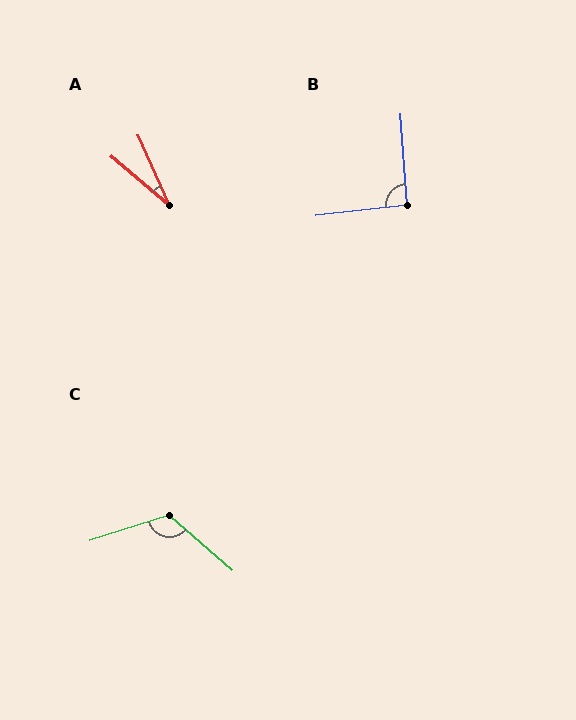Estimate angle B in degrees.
Approximately 93 degrees.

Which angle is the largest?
C, at approximately 121 degrees.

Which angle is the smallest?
A, at approximately 26 degrees.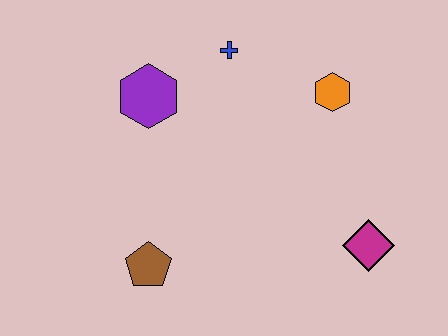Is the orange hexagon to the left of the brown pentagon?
No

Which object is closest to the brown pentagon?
The purple hexagon is closest to the brown pentagon.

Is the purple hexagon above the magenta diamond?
Yes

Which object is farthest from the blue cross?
The magenta diamond is farthest from the blue cross.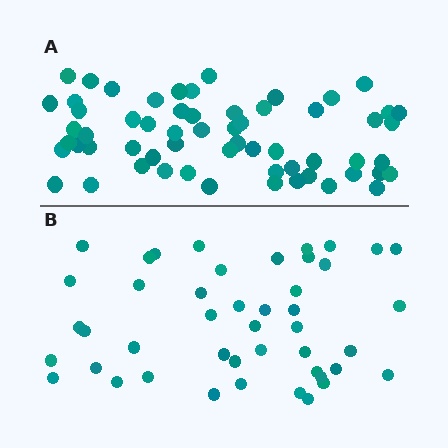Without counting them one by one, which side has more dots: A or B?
Region A (the top region) has more dots.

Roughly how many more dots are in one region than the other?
Region A has approximately 15 more dots than region B.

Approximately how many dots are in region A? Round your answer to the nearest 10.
About 60 dots.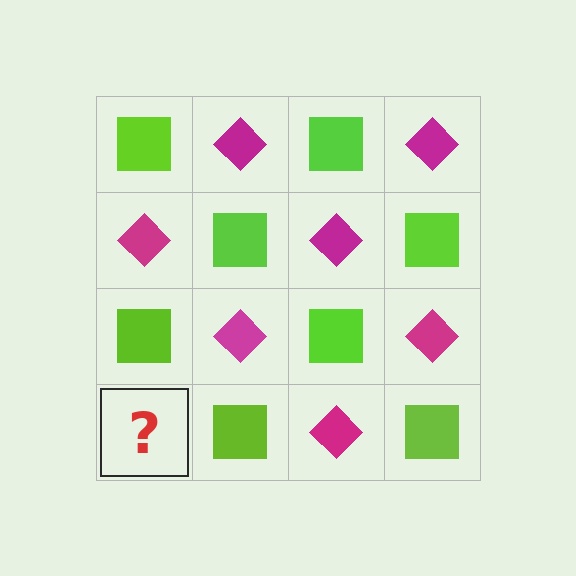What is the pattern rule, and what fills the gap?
The rule is that it alternates lime square and magenta diamond in a checkerboard pattern. The gap should be filled with a magenta diamond.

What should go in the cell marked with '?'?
The missing cell should contain a magenta diamond.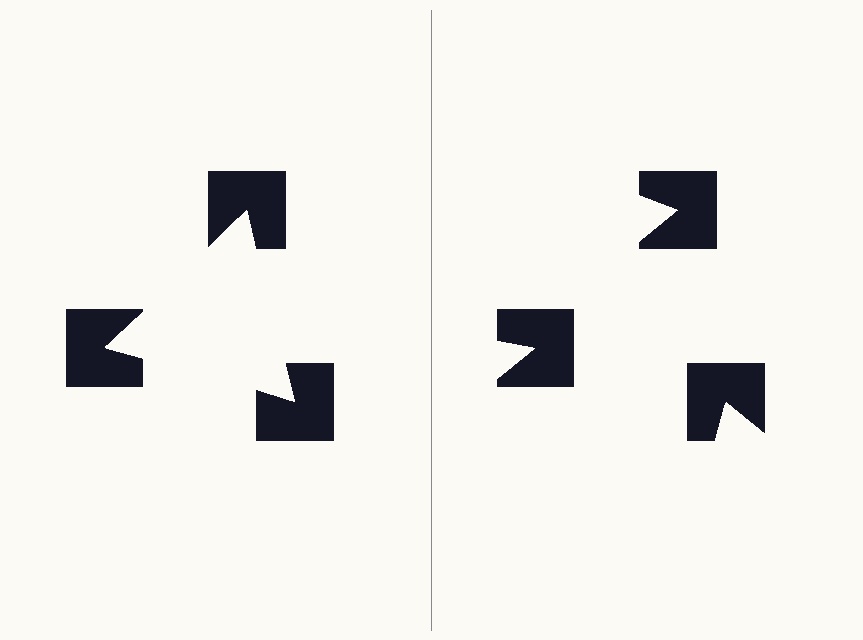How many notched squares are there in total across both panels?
6 — 3 on each side.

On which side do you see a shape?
An illusory triangle appears on the left side. On the right side the wedge cuts are rotated, so no coherent shape forms.